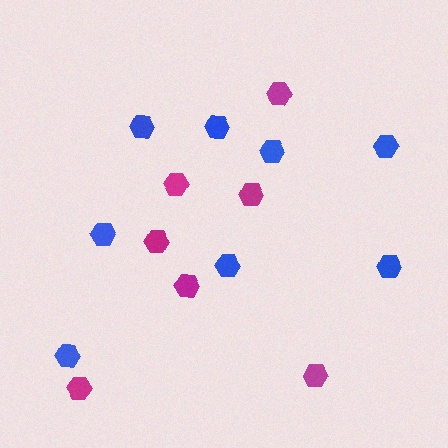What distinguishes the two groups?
There are 2 groups: one group of magenta hexagons (7) and one group of blue hexagons (8).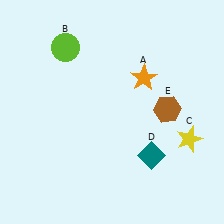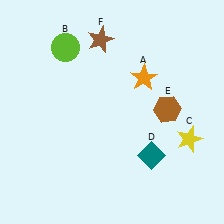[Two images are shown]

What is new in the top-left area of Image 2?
A brown star (F) was added in the top-left area of Image 2.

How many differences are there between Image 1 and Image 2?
There is 1 difference between the two images.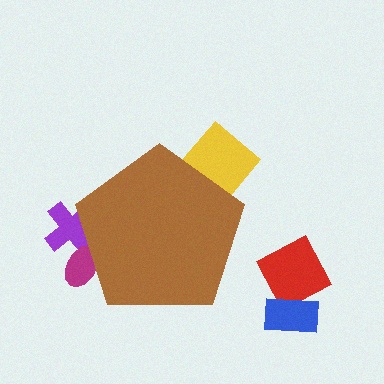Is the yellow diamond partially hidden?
Yes, the yellow diamond is partially hidden behind the brown pentagon.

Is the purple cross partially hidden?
Yes, the purple cross is partially hidden behind the brown pentagon.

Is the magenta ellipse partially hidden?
Yes, the magenta ellipse is partially hidden behind the brown pentagon.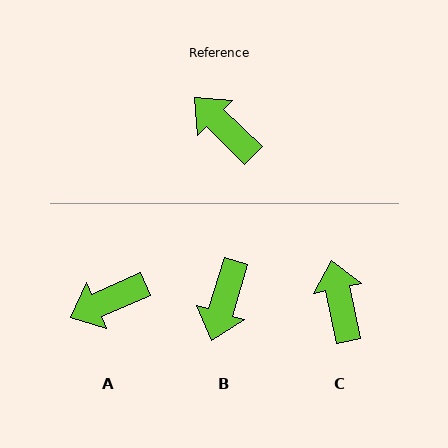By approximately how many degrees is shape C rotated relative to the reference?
Approximately 34 degrees clockwise.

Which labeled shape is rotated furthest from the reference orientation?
B, about 118 degrees away.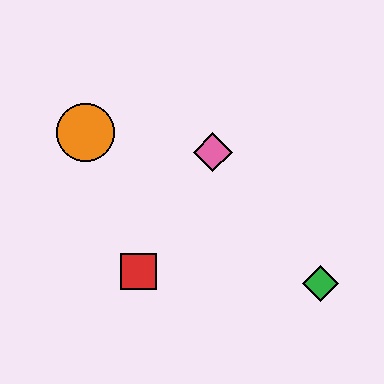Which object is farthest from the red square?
The green diamond is farthest from the red square.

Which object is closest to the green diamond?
The pink diamond is closest to the green diamond.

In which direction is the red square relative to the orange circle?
The red square is below the orange circle.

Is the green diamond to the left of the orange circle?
No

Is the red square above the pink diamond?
No